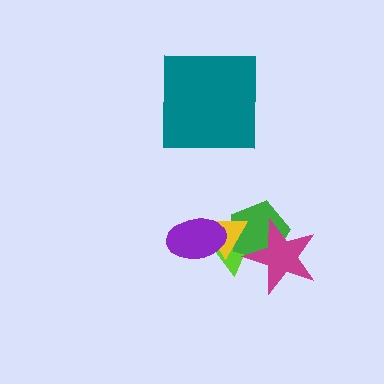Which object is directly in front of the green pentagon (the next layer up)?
The magenta star is directly in front of the green pentagon.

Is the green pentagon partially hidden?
Yes, it is partially covered by another shape.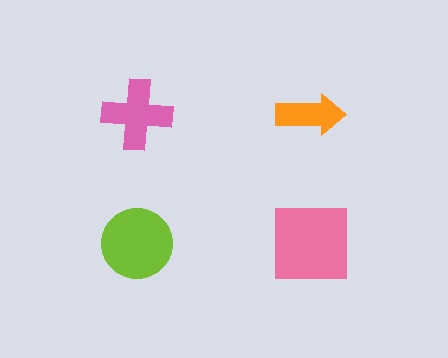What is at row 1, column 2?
An orange arrow.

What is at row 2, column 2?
A pink square.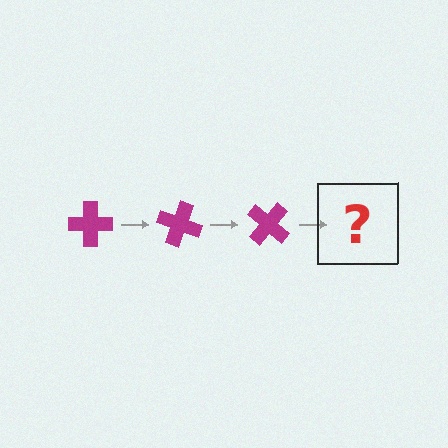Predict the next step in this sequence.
The next step is a magenta cross rotated 60 degrees.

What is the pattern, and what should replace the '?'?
The pattern is that the cross rotates 20 degrees each step. The '?' should be a magenta cross rotated 60 degrees.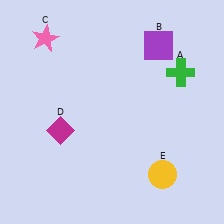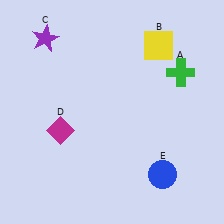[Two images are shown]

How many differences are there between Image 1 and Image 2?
There are 3 differences between the two images.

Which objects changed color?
B changed from purple to yellow. C changed from pink to purple. E changed from yellow to blue.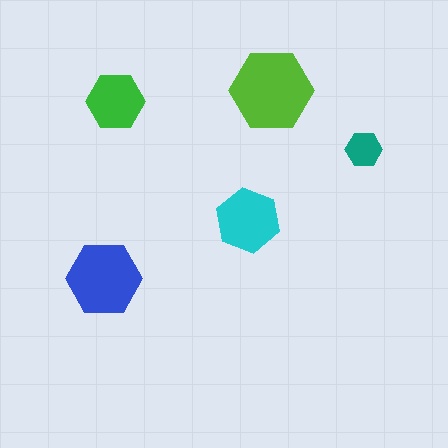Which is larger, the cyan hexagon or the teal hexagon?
The cyan one.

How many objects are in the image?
There are 5 objects in the image.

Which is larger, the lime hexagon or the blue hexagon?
The lime one.